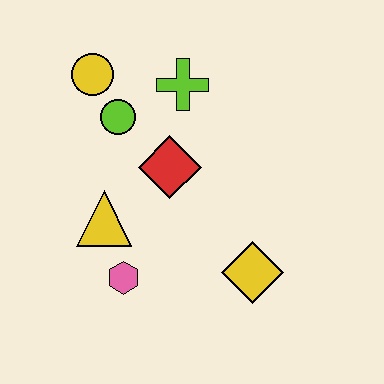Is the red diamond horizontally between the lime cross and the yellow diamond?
No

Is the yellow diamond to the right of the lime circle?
Yes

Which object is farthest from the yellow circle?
The yellow diamond is farthest from the yellow circle.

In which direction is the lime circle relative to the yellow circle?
The lime circle is below the yellow circle.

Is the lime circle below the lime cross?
Yes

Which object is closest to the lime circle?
The yellow circle is closest to the lime circle.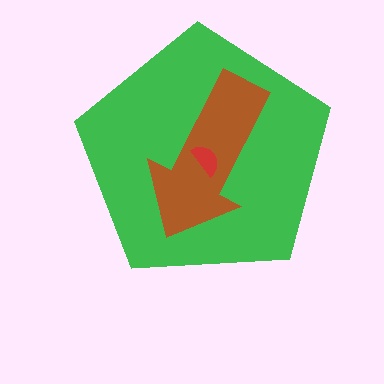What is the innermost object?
The red semicircle.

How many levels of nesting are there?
3.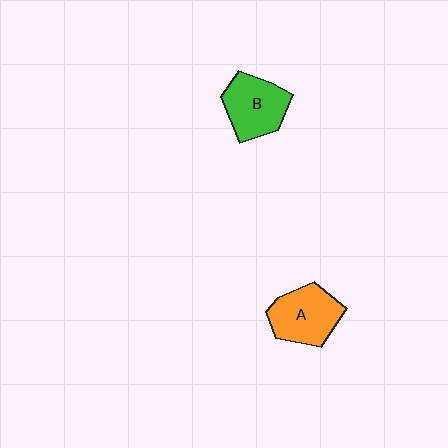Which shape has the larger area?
Shape A (orange).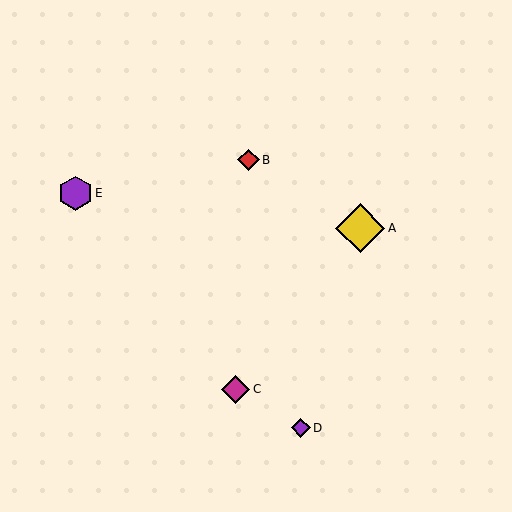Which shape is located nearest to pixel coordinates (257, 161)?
The red diamond (labeled B) at (248, 160) is nearest to that location.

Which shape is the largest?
The yellow diamond (labeled A) is the largest.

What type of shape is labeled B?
Shape B is a red diamond.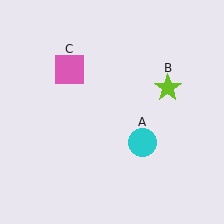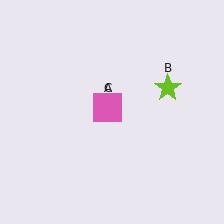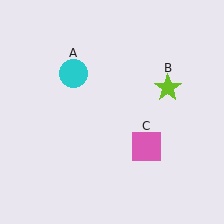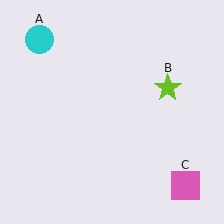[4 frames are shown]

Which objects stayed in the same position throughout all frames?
Lime star (object B) remained stationary.